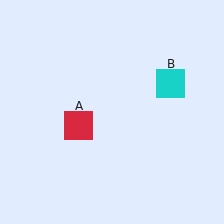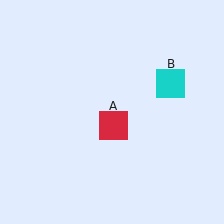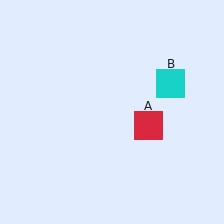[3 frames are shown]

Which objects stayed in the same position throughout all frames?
Cyan square (object B) remained stationary.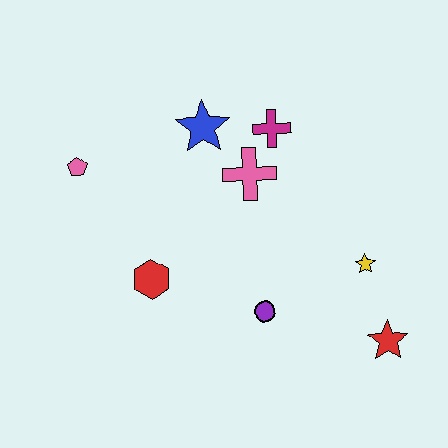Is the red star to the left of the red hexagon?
No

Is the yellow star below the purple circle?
No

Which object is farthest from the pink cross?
The red star is farthest from the pink cross.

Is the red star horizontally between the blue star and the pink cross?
No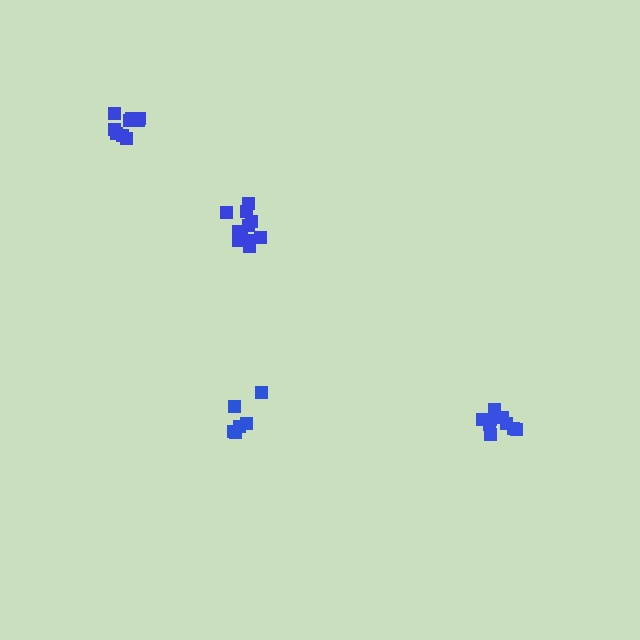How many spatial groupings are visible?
There are 4 spatial groupings.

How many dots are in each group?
Group 1: 6 dots, Group 2: 11 dots, Group 3: 9 dots, Group 4: 9 dots (35 total).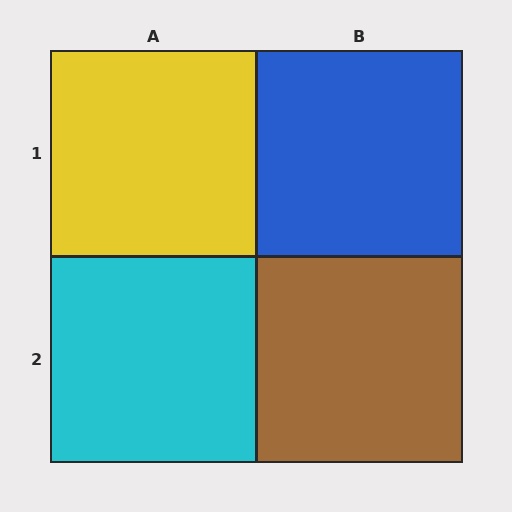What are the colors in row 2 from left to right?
Cyan, brown.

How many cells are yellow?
1 cell is yellow.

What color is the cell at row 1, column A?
Yellow.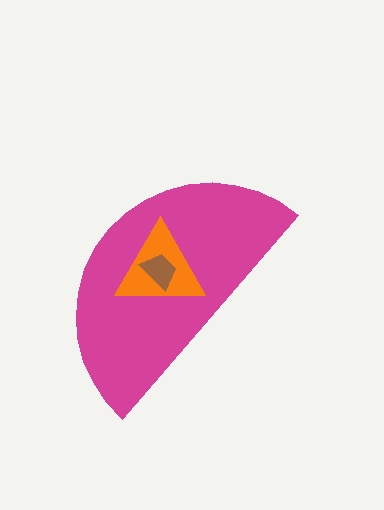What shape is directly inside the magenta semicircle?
The orange triangle.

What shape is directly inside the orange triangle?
The brown trapezoid.